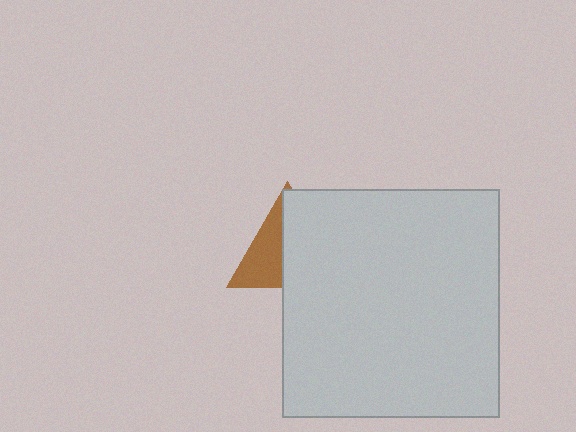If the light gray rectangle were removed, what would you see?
You would see the complete brown triangle.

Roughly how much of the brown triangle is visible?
A small part of it is visible (roughly 41%).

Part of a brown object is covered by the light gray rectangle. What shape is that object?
It is a triangle.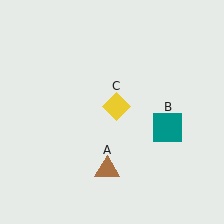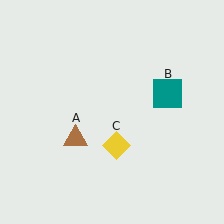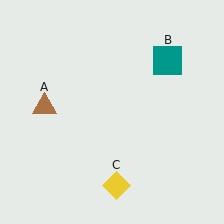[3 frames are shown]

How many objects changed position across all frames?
3 objects changed position: brown triangle (object A), teal square (object B), yellow diamond (object C).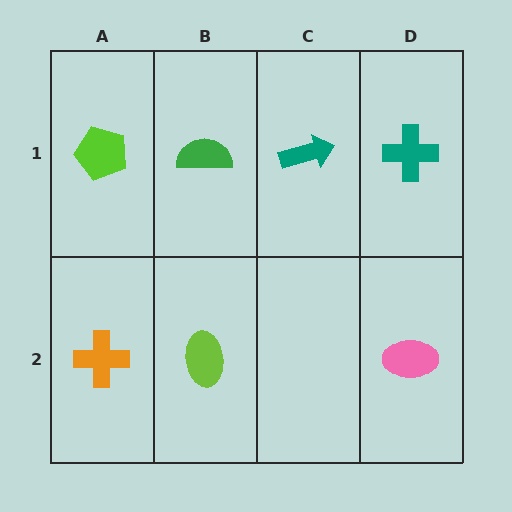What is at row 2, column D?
A pink ellipse.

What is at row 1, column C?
A teal arrow.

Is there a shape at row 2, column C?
No, that cell is empty.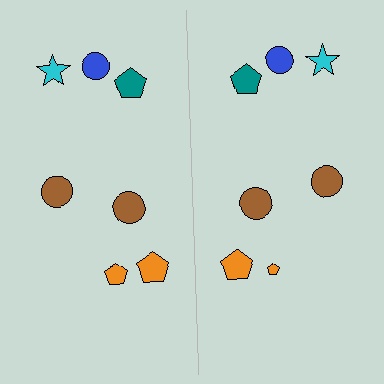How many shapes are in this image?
There are 14 shapes in this image.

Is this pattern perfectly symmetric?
No, the pattern is not perfectly symmetric. The orange pentagon on the right side has a different size than its mirror counterpart.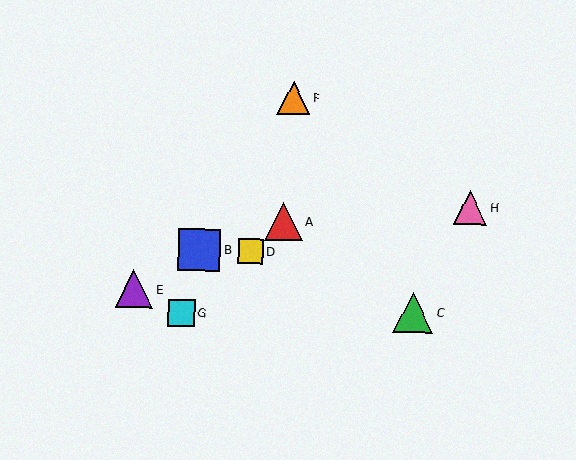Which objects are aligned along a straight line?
Objects A, D, G are aligned along a straight line.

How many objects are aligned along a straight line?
3 objects (A, D, G) are aligned along a straight line.